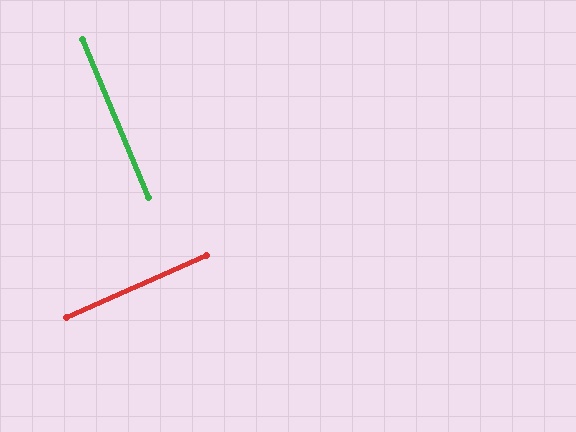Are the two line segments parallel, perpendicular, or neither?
Perpendicular — they meet at approximately 89°.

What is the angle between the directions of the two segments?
Approximately 89 degrees.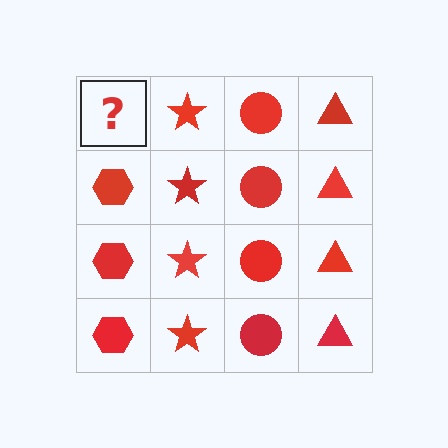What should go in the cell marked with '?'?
The missing cell should contain a red hexagon.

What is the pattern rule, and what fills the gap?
The rule is that each column has a consistent shape. The gap should be filled with a red hexagon.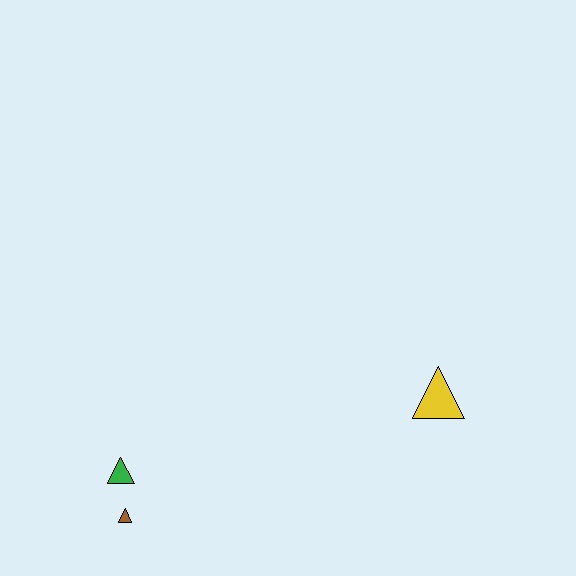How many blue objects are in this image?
There are no blue objects.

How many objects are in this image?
There are 3 objects.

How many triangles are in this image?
There are 3 triangles.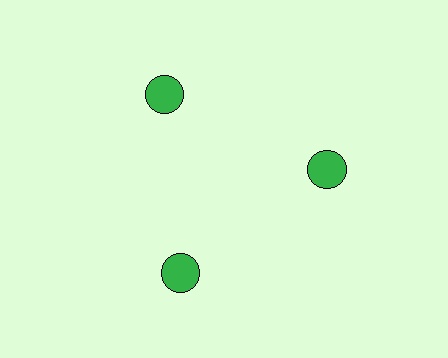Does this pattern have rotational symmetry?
Yes, this pattern has 3-fold rotational symmetry. It looks the same after rotating 120 degrees around the center.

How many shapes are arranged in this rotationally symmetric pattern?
There are 3 shapes, arranged in 3 groups of 1.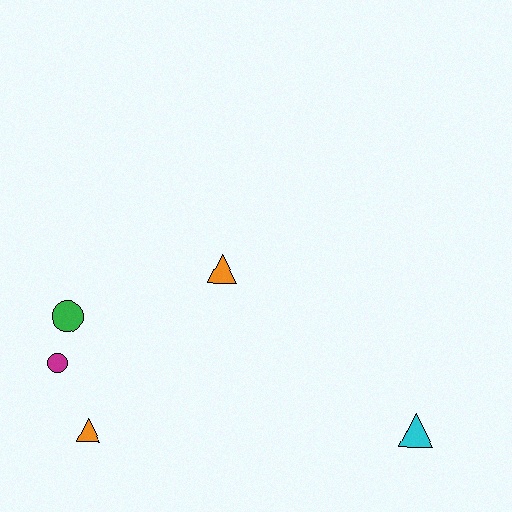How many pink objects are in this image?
There are no pink objects.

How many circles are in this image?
There are 2 circles.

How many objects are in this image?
There are 5 objects.